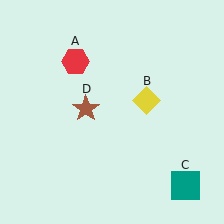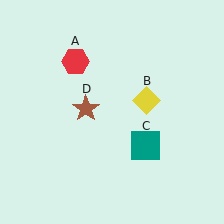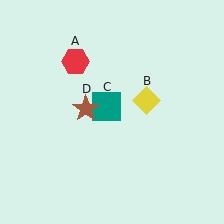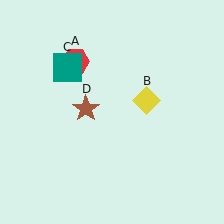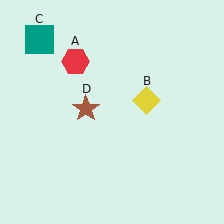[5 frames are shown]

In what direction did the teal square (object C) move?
The teal square (object C) moved up and to the left.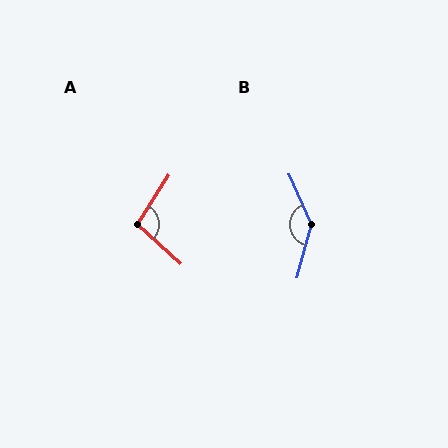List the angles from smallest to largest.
A (100°), B (140°).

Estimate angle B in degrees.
Approximately 140 degrees.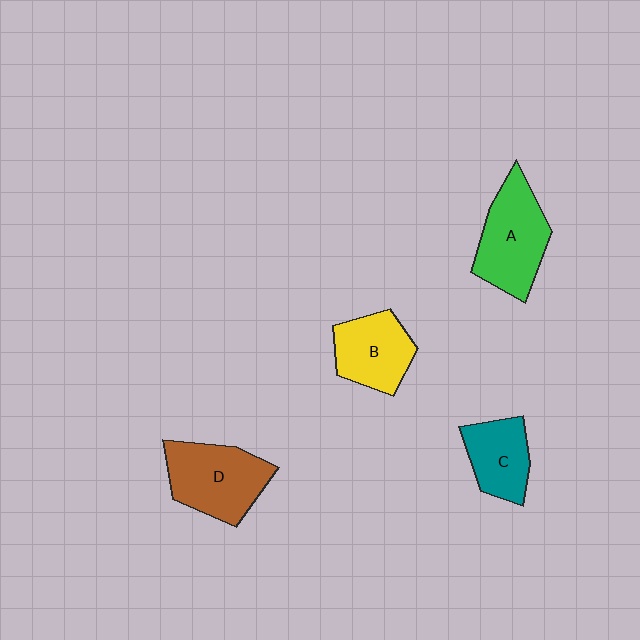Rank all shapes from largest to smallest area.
From largest to smallest: D (brown), A (green), B (yellow), C (teal).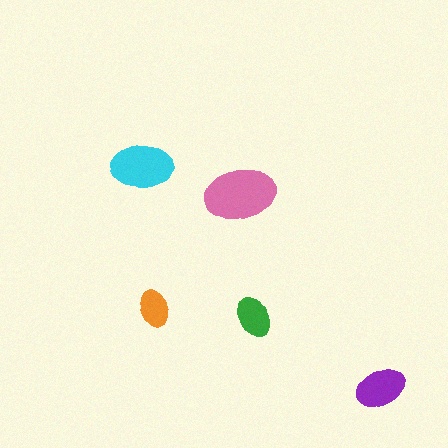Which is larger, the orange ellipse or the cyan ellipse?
The cyan one.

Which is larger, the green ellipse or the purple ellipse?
The purple one.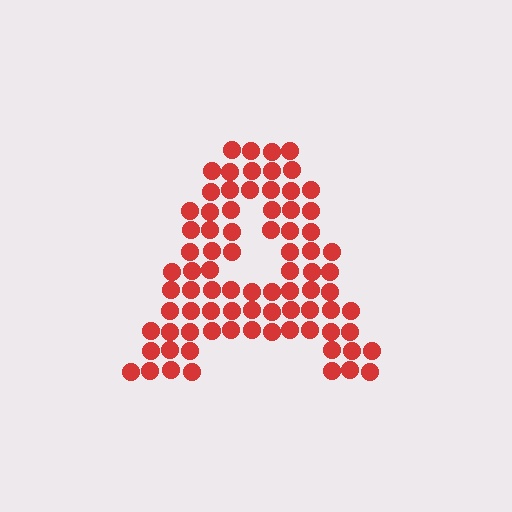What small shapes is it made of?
It is made of small circles.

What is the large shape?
The large shape is the letter A.